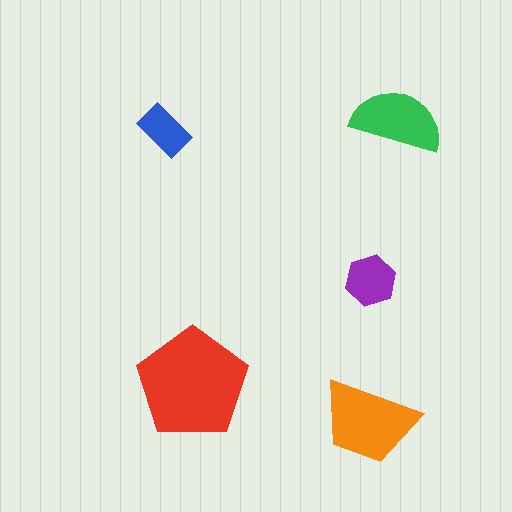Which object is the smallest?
The blue rectangle.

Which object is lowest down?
The orange trapezoid is bottommost.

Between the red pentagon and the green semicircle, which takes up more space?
The red pentagon.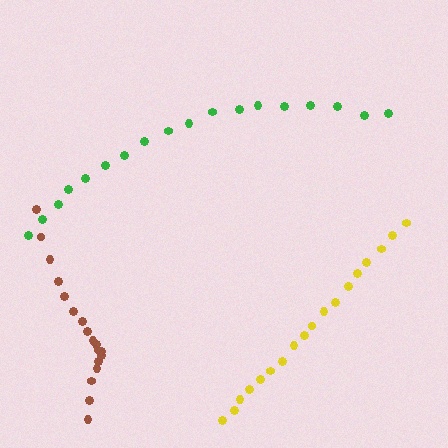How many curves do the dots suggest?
There are 3 distinct paths.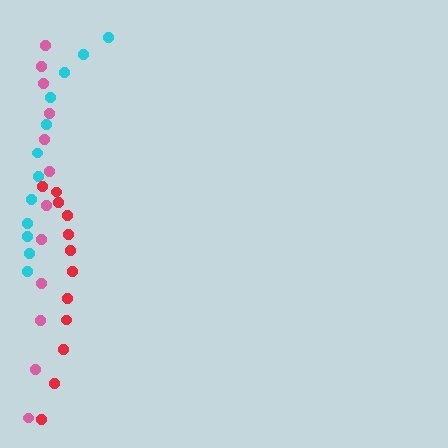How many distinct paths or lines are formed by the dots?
There are 3 distinct paths.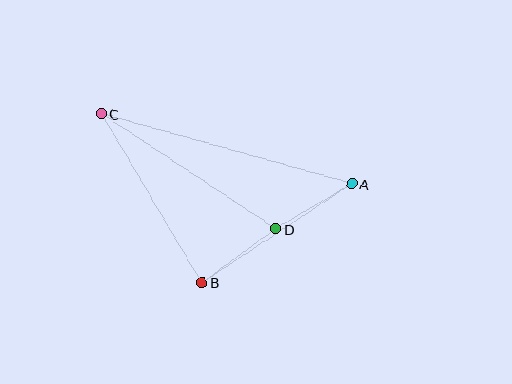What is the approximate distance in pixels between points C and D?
The distance between C and D is approximately 210 pixels.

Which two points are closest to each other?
Points A and D are closest to each other.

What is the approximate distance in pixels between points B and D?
The distance between B and D is approximately 91 pixels.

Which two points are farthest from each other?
Points A and C are farthest from each other.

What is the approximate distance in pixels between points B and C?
The distance between B and C is approximately 197 pixels.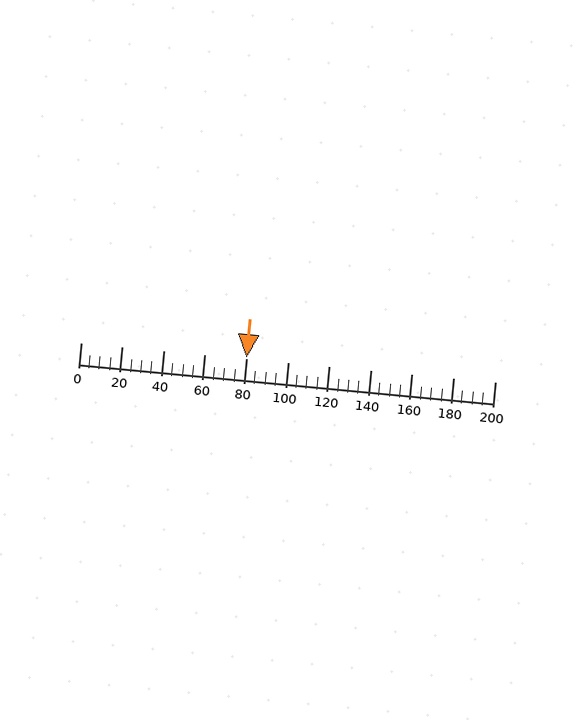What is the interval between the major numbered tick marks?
The major tick marks are spaced 20 units apart.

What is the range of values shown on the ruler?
The ruler shows values from 0 to 200.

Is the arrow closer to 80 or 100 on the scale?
The arrow is closer to 80.